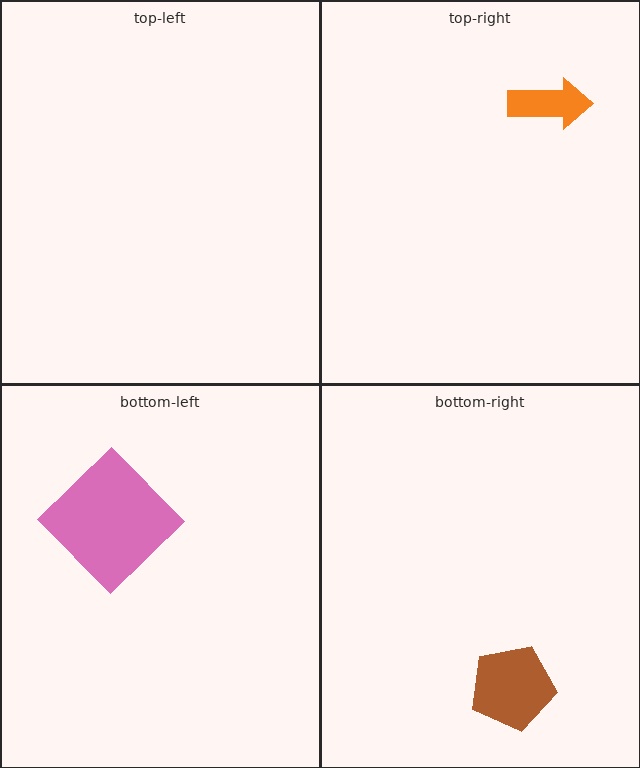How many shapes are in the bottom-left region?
1.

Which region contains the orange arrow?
The top-right region.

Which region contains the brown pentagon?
The bottom-right region.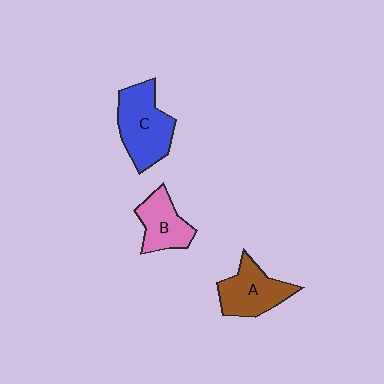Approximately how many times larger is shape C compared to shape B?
Approximately 1.5 times.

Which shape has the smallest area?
Shape B (pink).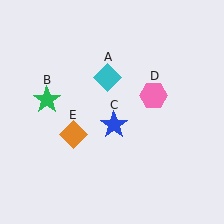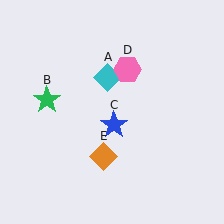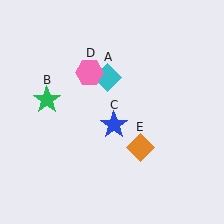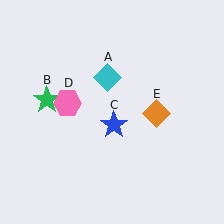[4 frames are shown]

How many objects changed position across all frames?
2 objects changed position: pink hexagon (object D), orange diamond (object E).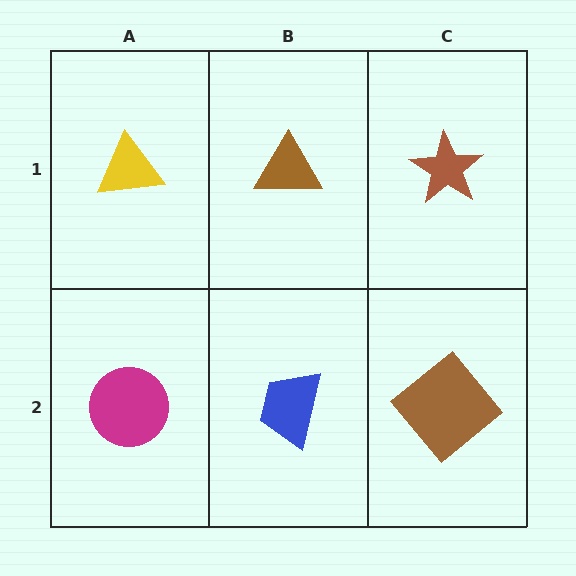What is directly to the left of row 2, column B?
A magenta circle.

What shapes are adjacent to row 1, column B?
A blue trapezoid (row 2, column B), a yellow triangle (row 1, column A), a brown star (row 1, column C).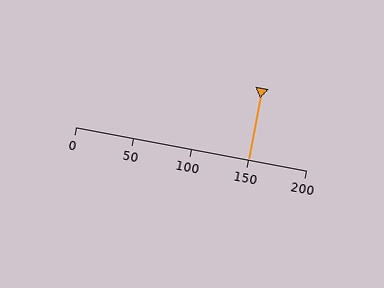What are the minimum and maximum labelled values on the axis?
The axis runs from 0 to 200.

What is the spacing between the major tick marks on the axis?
The major ticks are spaced 50 apart.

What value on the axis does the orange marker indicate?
The marker indicates approximately 150.